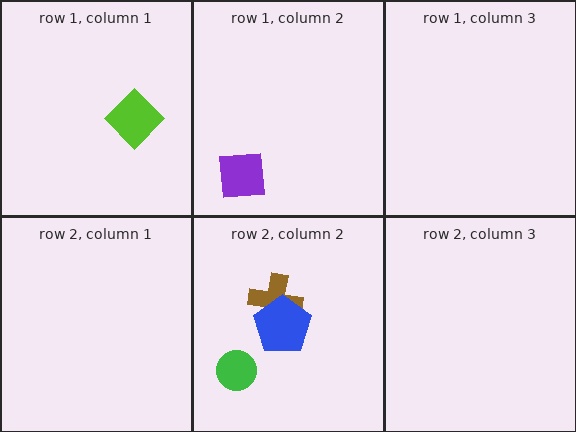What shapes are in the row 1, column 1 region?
The lime diamond.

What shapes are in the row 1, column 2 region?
The purple square.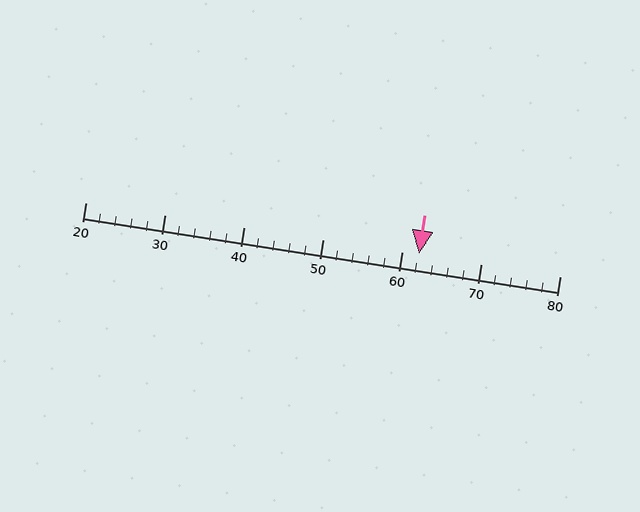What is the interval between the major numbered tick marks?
The major tick marks are spaced 10 units apart.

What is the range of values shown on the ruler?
The ruler shows values from 20 to 80.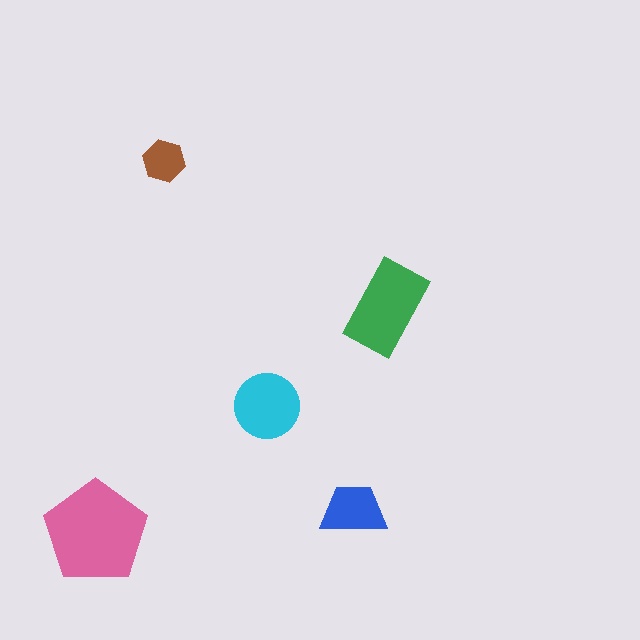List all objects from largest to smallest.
The pink pentagon, the green rectangle, the cyan circle, the blue trapezoid, the brown hexagon.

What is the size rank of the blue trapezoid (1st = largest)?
4th.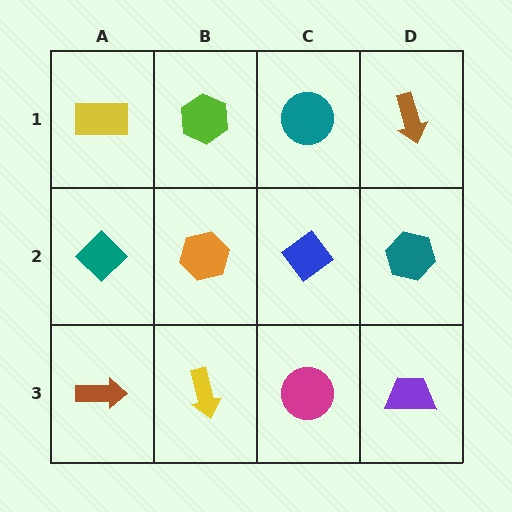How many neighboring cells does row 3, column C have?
3.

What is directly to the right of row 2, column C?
A teal hexagon.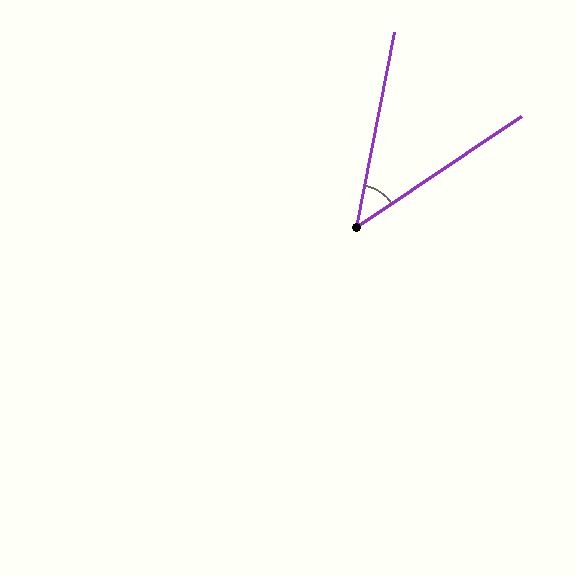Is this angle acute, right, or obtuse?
It is acute.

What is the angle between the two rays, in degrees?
Approximately 45 degrees.